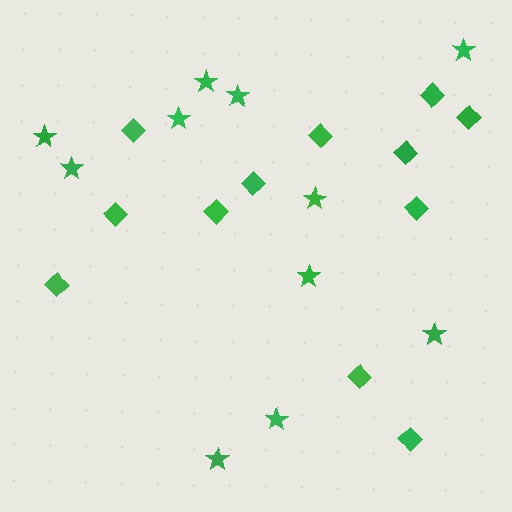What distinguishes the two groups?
There are 2 groups: one group of diamonds (12) and one group of stars (11).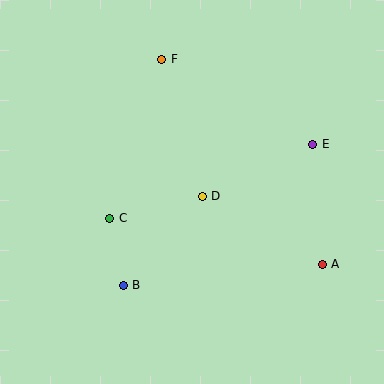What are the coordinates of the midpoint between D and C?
The midpoint between D and C is at (156, 207).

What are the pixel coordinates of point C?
Point C is at (110, 218).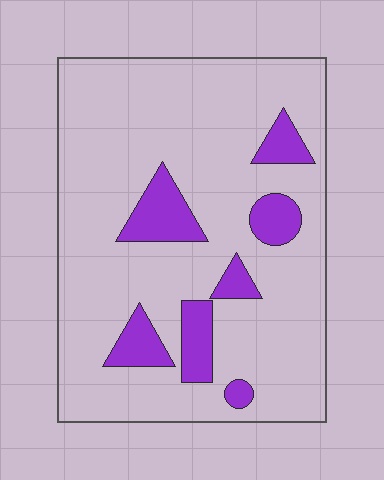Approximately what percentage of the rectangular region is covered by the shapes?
Approximately 15%.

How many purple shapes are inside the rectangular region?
7.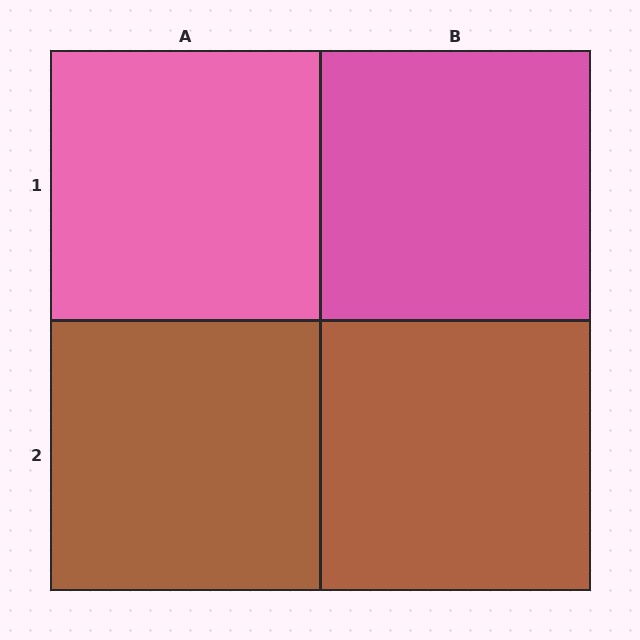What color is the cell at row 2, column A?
Brown.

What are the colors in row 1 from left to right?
Pink, pink.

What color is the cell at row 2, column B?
Brown.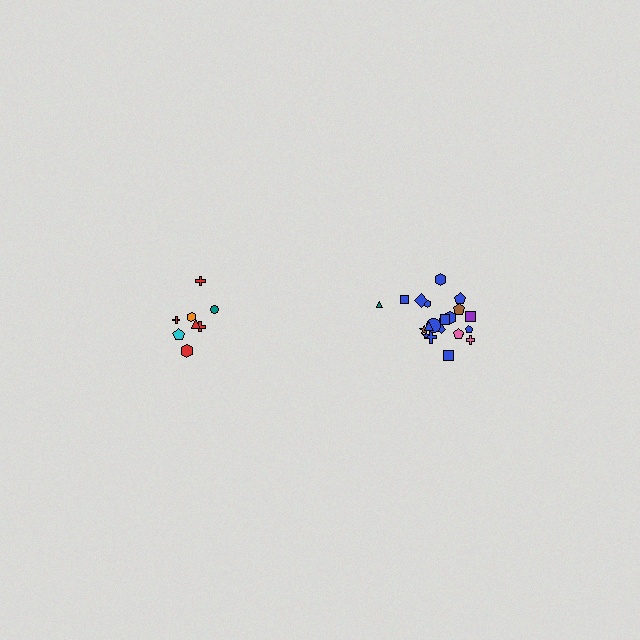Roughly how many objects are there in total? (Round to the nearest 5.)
Roughly 30 objects in total.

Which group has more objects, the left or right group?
The right group.